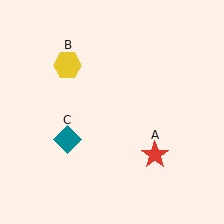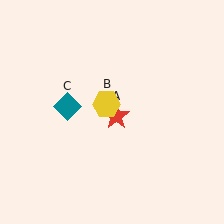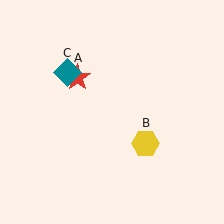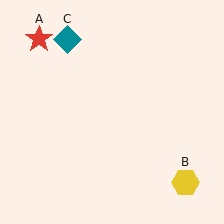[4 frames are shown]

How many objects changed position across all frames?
3 objects changed position: red star (object A), yellow hexagon (object B), teal diamond (object C).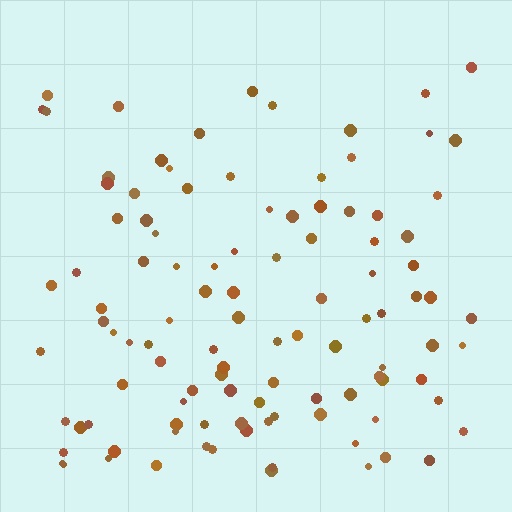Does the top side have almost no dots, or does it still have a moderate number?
Still a moderate number, just noticeably fewer than the bottom.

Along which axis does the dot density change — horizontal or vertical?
Vertical.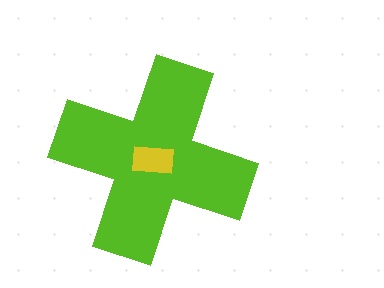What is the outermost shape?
The lime cross.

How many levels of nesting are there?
2.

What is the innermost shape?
The yellow rectangle.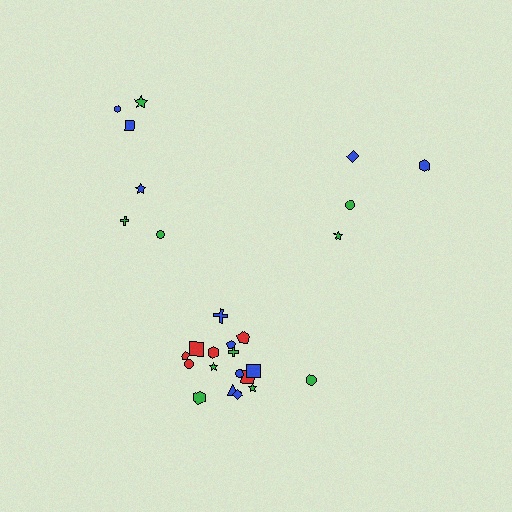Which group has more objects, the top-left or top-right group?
The top-left group.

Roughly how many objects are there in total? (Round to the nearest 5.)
Roughly 30 objects in total.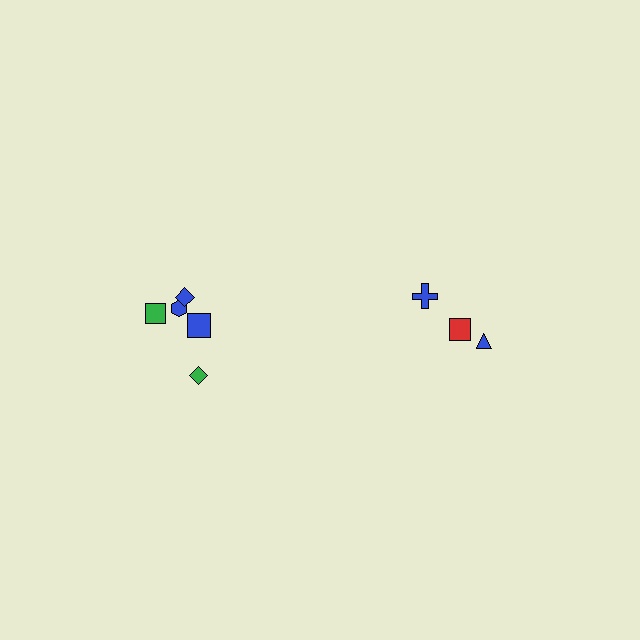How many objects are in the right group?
There are 3 objects.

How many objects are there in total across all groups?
There are 8 objects.